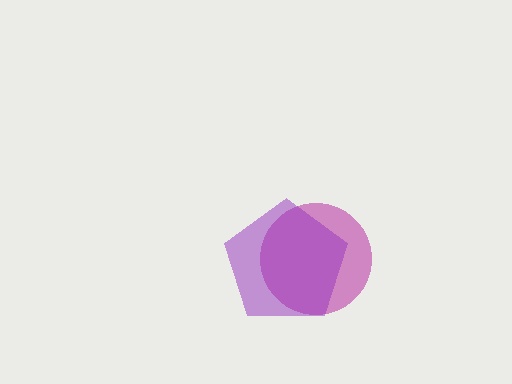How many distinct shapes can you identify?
There are 2 distinct shapes: a magenta circle, a purple pentagon.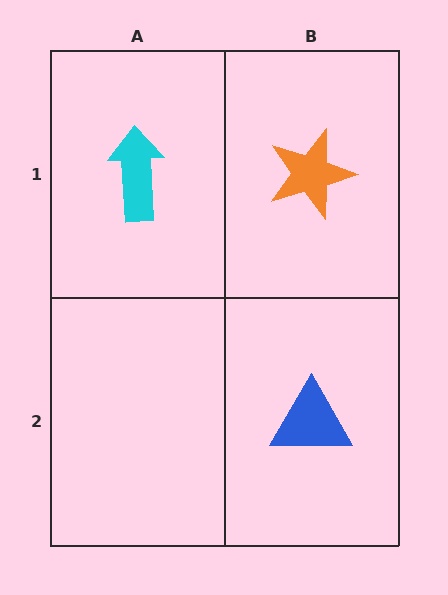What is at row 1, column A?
A cyan arrow.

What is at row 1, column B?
An orange star.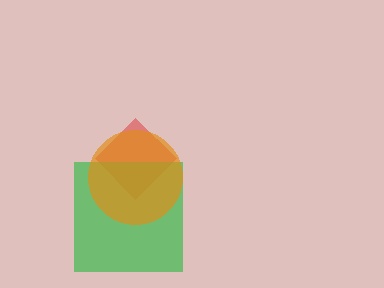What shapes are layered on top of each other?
The layered shapes are: a red diamond, a green square, an orange circle.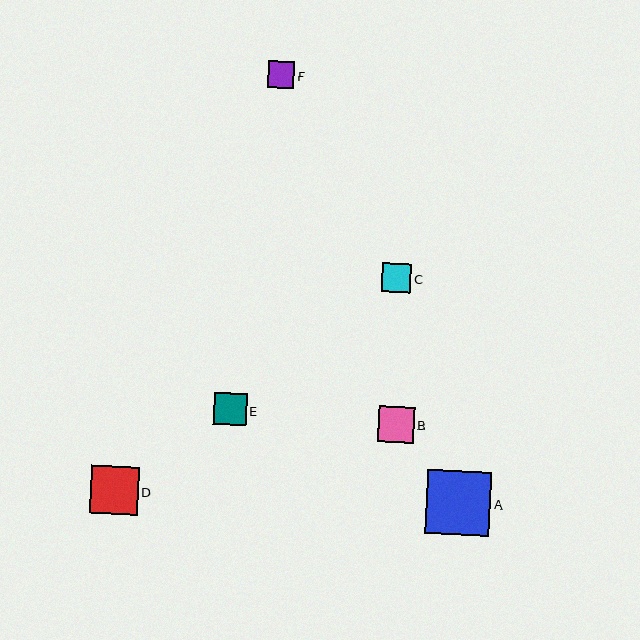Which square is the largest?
Square A is the largest with a size of approximately 64 pixels.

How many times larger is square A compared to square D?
Square A is approximately 1.3 times the size of square D.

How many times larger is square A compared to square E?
Square A is approximately 1.9 times the size of square E.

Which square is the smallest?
Square F is the smallest with a size of approximately 26 pixels.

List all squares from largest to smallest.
From largest to smallest: A, D, B, E, C, F.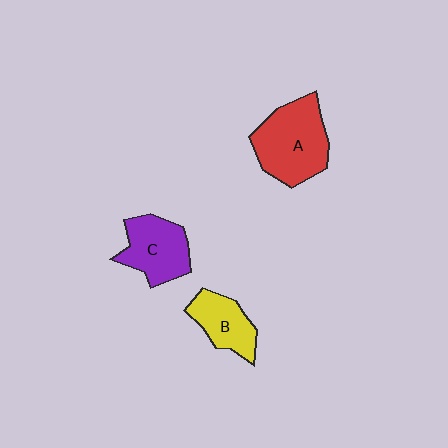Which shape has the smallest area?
Shape B (yellow).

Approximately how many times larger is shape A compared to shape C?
Approximately 1.4 times.